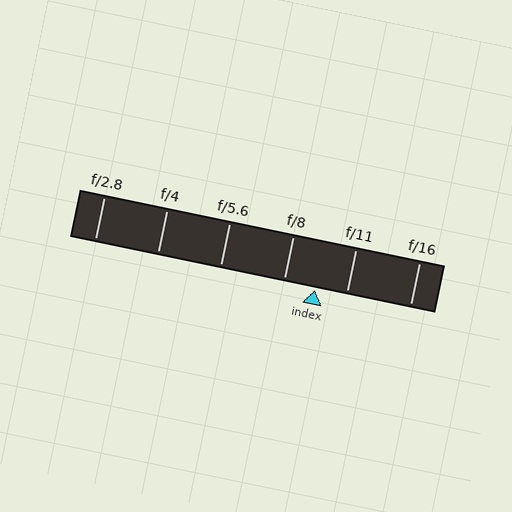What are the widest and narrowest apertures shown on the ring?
The widest aperture shown is f/2.8 and the narrowest is f/16.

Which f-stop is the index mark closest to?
The index mark is closest to f/8.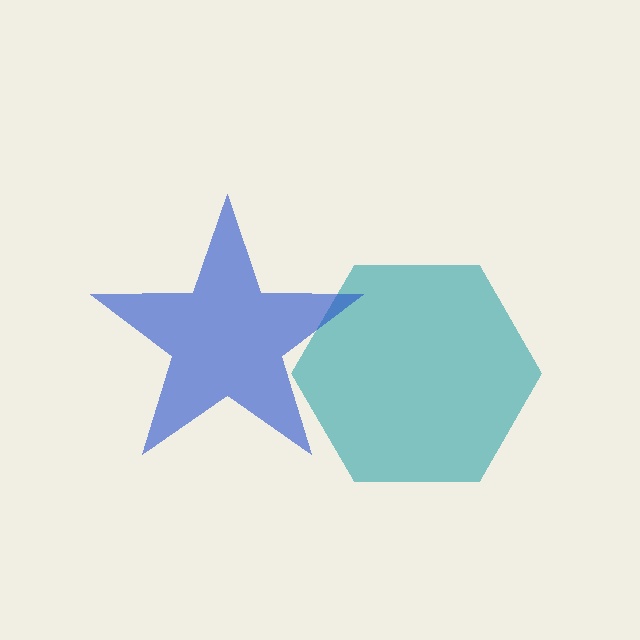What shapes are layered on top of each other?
The layered shapes are: a teal hexagon, a blue star.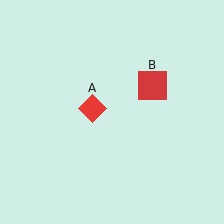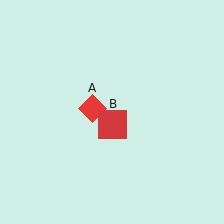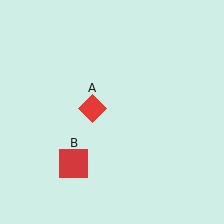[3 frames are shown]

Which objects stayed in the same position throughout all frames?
Red diamond (object A) remained stationary.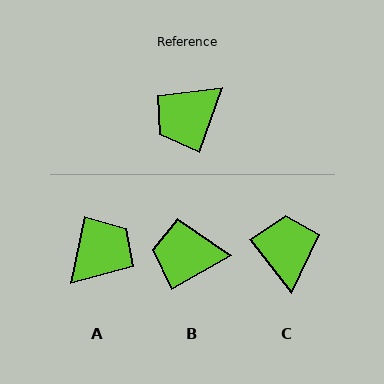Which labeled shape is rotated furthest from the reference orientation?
A, about 172 degrees away.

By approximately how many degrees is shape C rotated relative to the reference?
Approximately 123 degrees clockwise.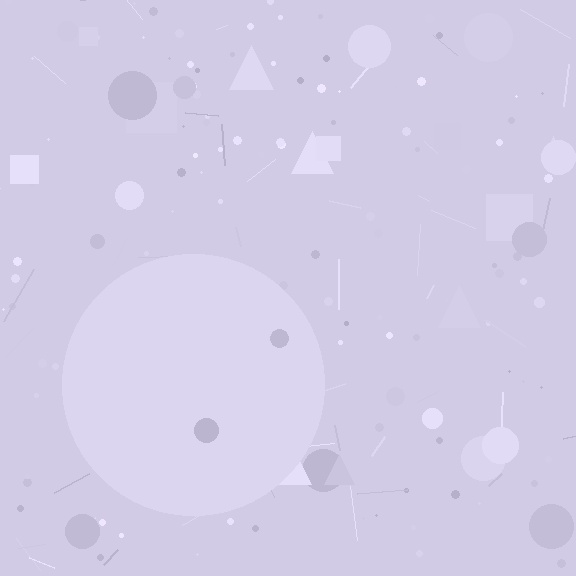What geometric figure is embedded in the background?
A circle is embedded in the background.